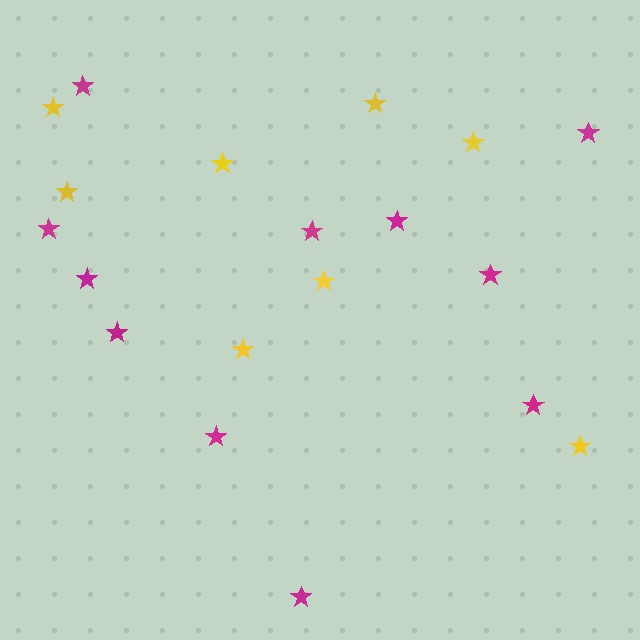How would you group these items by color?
There are 2 groups: one group of yellow stars (8) and one group of magenta stars (11).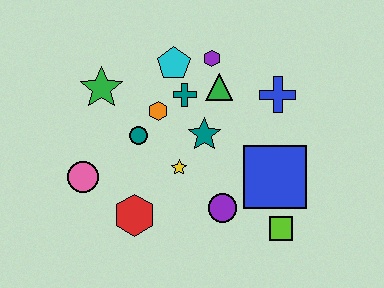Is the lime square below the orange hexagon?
Yes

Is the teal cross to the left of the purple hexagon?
Yes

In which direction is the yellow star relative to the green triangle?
The yellow star is below the green triangle.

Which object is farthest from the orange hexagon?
The lime square is farthest from the orange hexagon.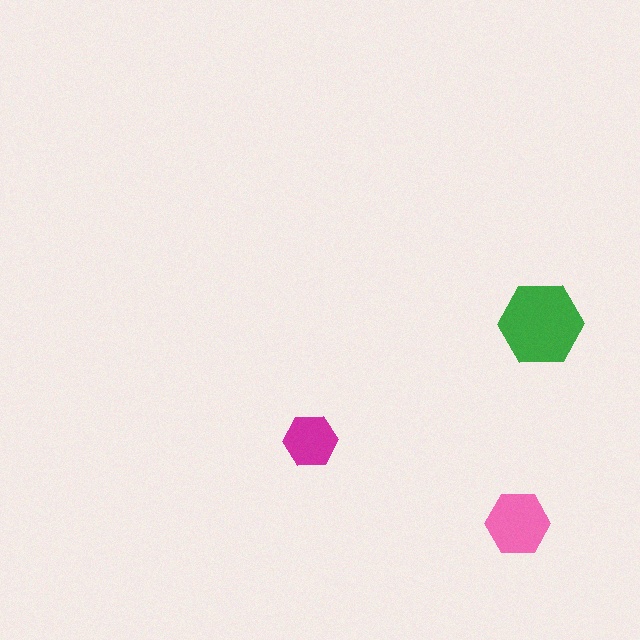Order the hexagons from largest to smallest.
the green one, the pink one, the magenta one.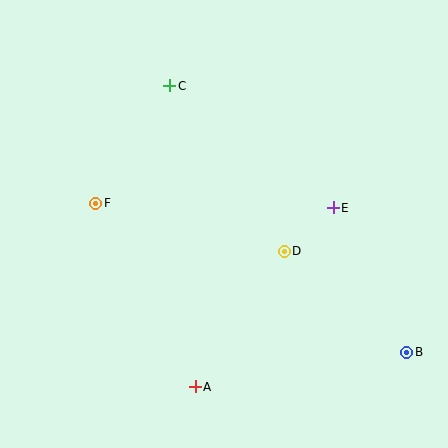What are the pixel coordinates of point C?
Point C is at (170, 86).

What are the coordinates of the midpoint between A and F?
The midpoint between A and F is at (146, 295).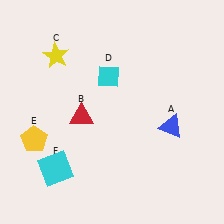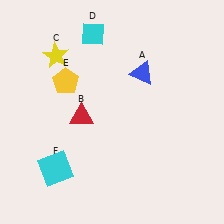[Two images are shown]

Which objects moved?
The objects that moved are: the blue triangle (A), the cyan diamond (D), the yellow pentagon (E).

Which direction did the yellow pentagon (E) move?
The yellow pentagon (E) moved up.